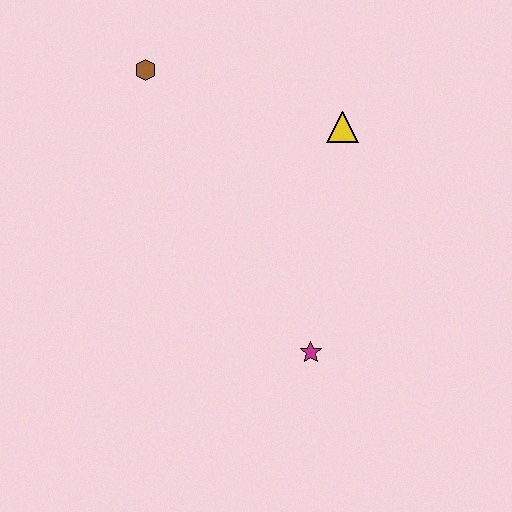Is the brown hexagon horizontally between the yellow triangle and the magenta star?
No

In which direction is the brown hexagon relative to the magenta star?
The brown hexagon is above the magenta star.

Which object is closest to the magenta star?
The yellow triangle is closest to the magenta star.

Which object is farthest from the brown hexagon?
The magenta star is farthest from the brown hexagon.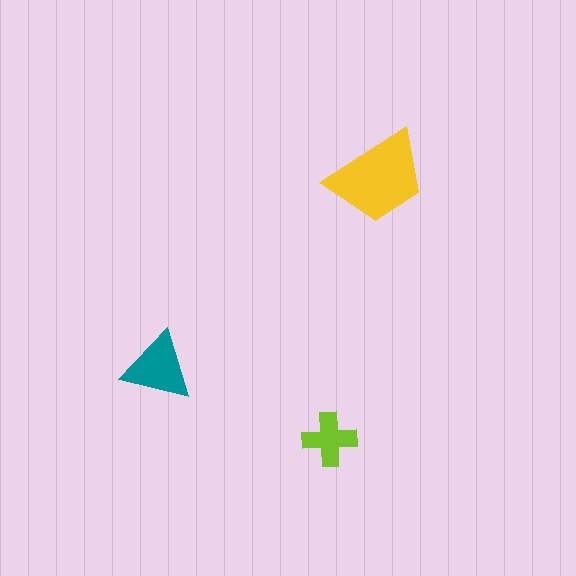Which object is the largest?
The yellow trapezoid.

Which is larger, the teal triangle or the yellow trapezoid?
The yellow trapezoid.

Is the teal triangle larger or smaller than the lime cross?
Larger.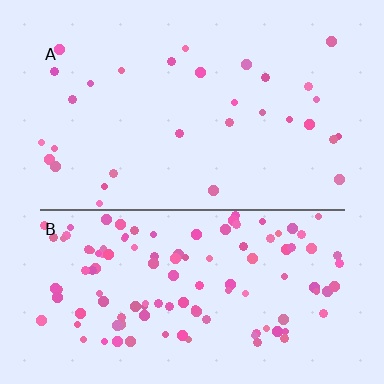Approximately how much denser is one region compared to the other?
Approximately 3.9× — region B over region A.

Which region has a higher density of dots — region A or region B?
B (the bottom).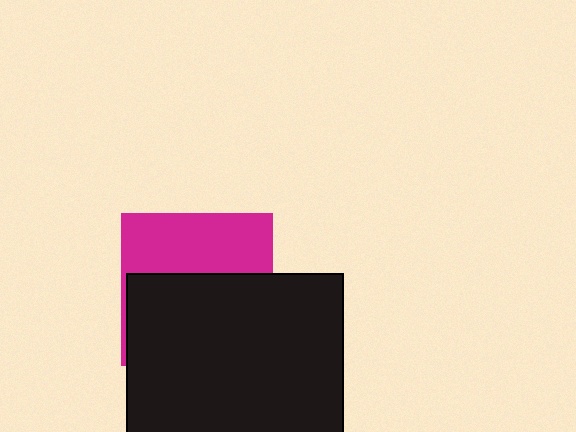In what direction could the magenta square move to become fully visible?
The magenta square could move up. That would shift it out from behind the black square entirely.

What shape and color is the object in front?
The object in front is a black square.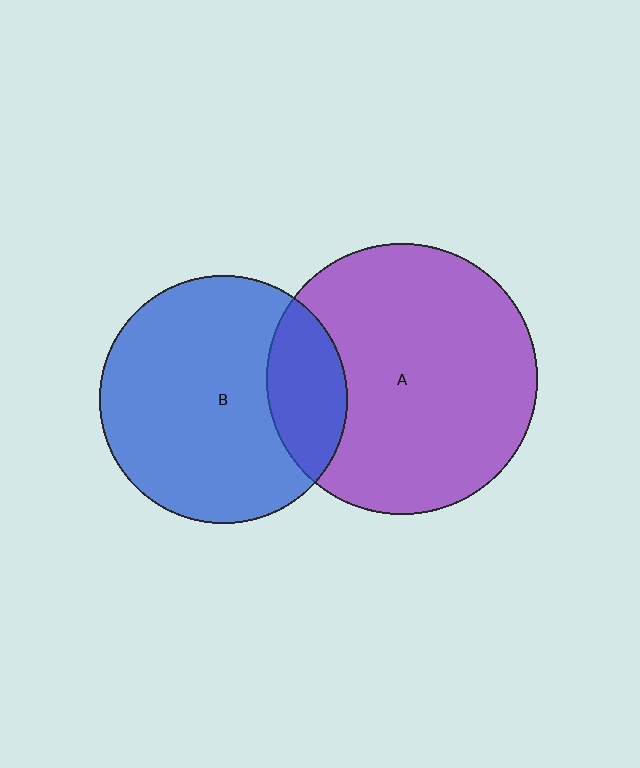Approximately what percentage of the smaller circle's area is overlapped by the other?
Approximately 20%.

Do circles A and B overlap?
Yes.